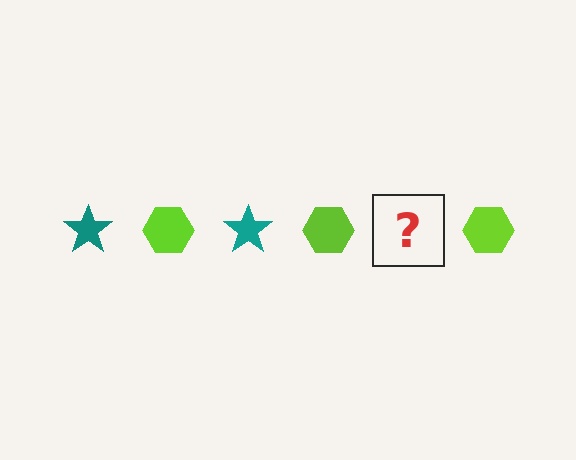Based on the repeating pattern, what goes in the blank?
The blank should be a teal star.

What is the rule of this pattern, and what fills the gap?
The rule is that the pattern alternates between teal star and lime hexagon. The gap should be filled with a teal star.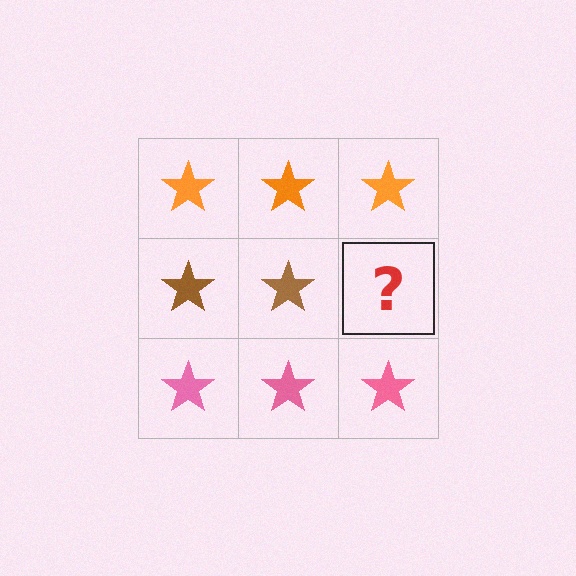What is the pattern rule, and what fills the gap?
The rule is that each row has a consistent color. The gap should be filled with a brown star.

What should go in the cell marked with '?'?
The missing cell should contain a brown star.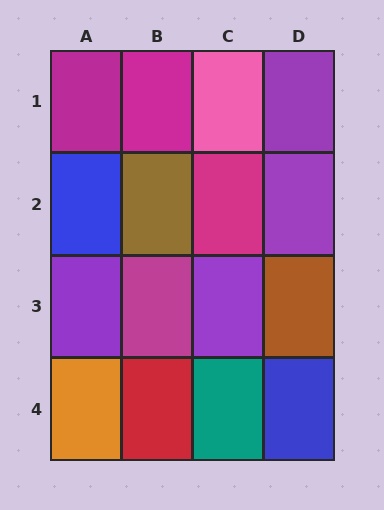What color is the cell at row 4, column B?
Red.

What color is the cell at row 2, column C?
Magenta.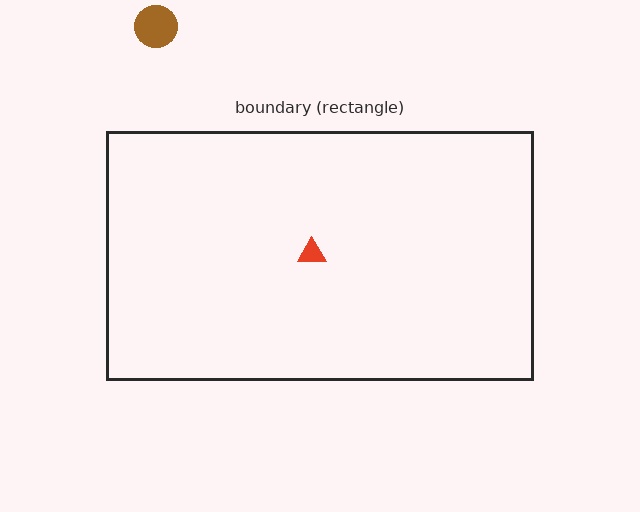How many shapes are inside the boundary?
1 inside, 1 outside.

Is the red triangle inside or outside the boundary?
Inside.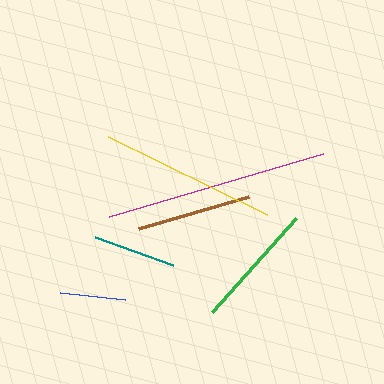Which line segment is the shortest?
The blue line is the shortest at approximately 65 pixels.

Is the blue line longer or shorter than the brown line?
The brown line is longer than the blue line.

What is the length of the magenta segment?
The magenta segment is approximately 223 pixels long.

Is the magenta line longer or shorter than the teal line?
The magenta line is longer than the teal line.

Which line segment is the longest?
The magenta line is the longest at approximately 223 pixels.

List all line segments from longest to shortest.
From longest to shortest: magenta, yellow, green, brown, teal, blue.